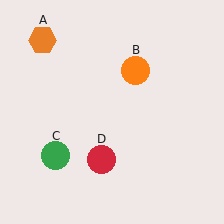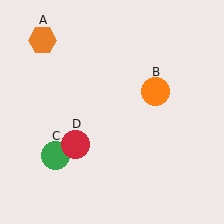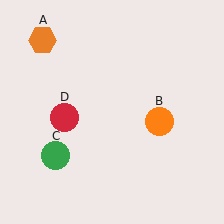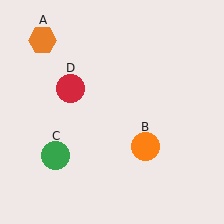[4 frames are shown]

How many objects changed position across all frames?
2 objects changed position: orange circle (object B), red circle (object D).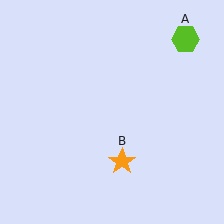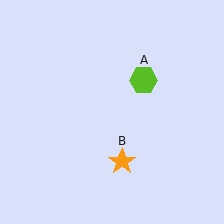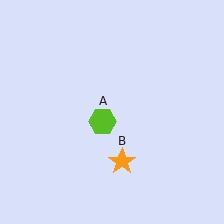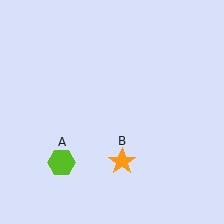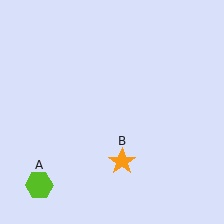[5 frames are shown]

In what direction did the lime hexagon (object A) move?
The lime hexagon (object A) moved down and to the left.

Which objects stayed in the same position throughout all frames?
Orange star (object B) remained stationary.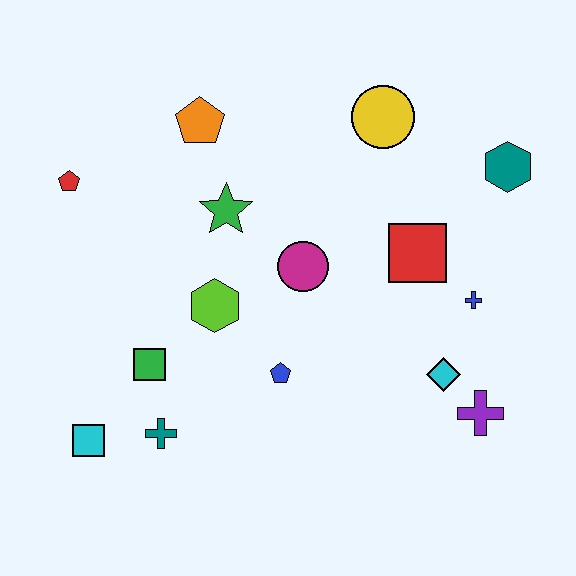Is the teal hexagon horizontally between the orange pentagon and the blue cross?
No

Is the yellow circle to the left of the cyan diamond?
Yes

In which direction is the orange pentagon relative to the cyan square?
The orange pentagon is above the cyan square.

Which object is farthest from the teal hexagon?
The cyan square is farthest from the teal hexagon.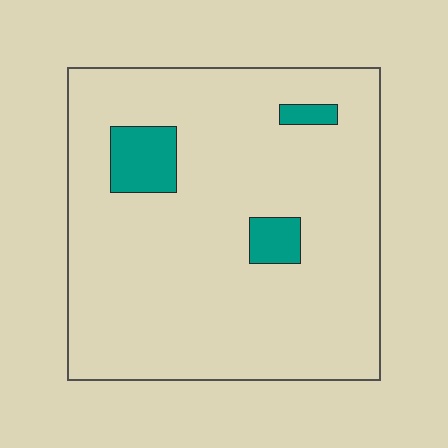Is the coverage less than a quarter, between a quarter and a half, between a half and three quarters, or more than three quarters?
Less than a quarter.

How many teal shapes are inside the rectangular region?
3.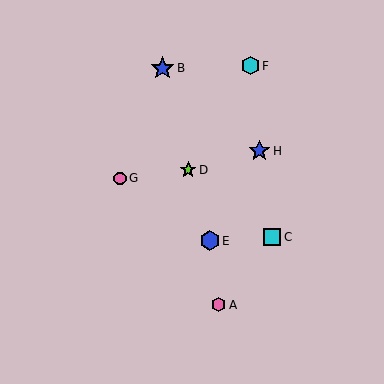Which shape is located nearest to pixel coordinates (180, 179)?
The lime star (labeled D) at (188, 170) is nearest to that location.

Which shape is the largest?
The blue star (labeled B) is the largest.